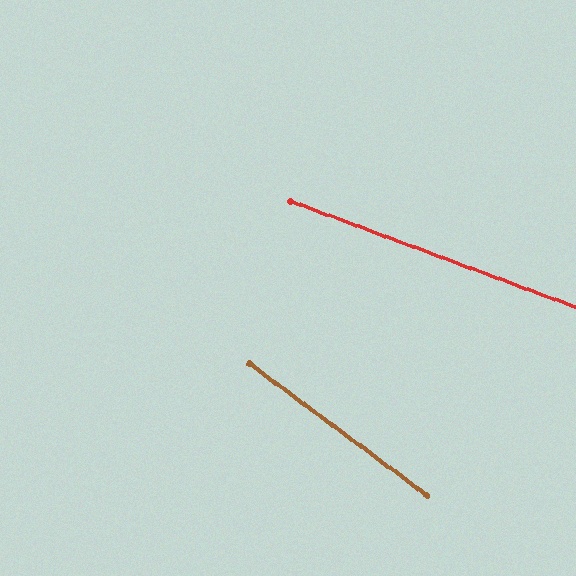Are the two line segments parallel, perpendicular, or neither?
Neither parallel nor perpendicular — they differ by about 16°.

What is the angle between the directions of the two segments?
Approximately 16 degrees.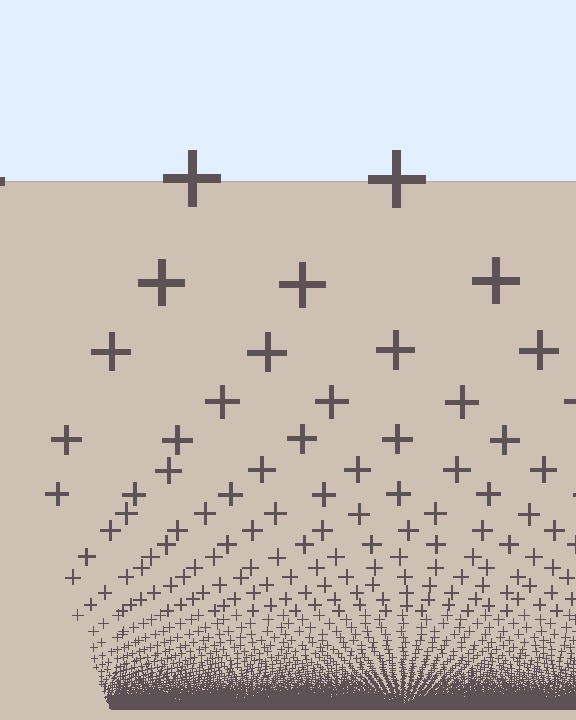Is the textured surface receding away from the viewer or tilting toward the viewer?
The surface appears to tilt toward the viewer. Texture elements get larger and sparser toward the top.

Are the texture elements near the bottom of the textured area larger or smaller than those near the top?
Smaller. The gradient is inverted — elements near the bottom are smaller and denser.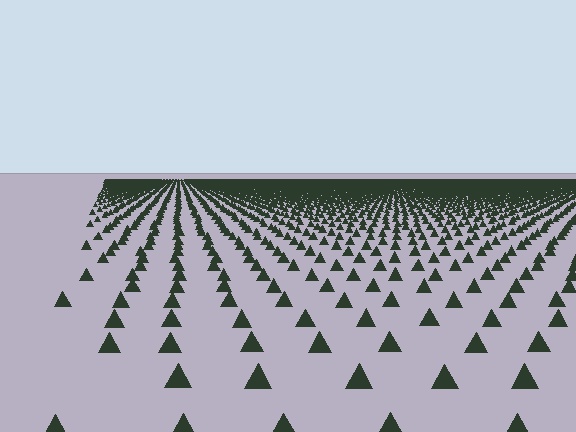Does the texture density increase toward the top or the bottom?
Density increases toward the top.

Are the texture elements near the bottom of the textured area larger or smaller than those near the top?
Larger. Near the bottom, elements are closer to the viewer and appear at a bigger on-screen size.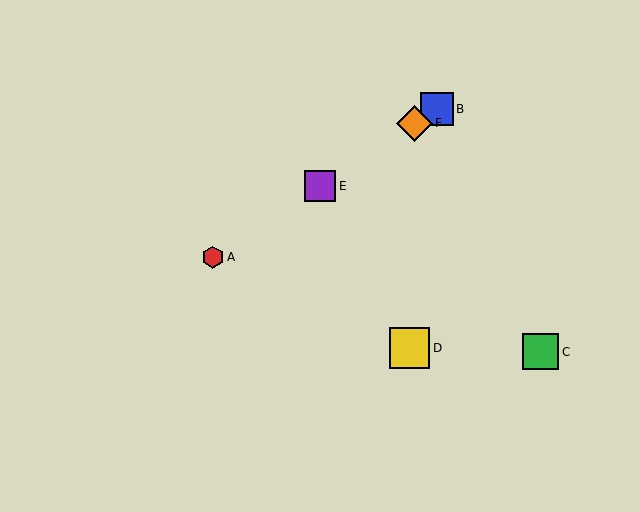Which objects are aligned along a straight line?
Objects A, B, E, F are aligned along a straight line.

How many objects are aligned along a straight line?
4 objects (A, B, E, F) are aligned along a straight line.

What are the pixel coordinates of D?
Object D is at (410, 348).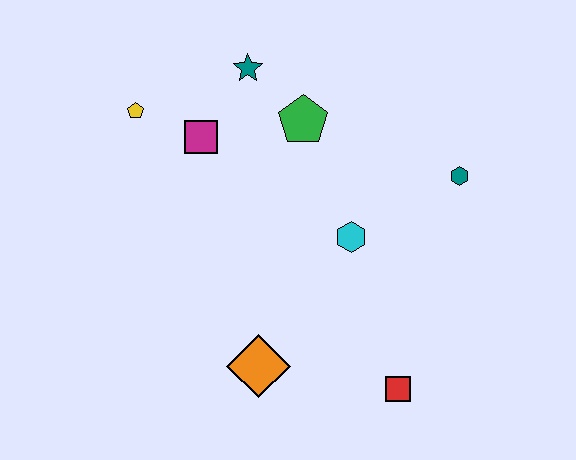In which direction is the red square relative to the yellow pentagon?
The red square is below the yellow pentagon.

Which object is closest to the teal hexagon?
The cyan hexagon is closest to the teal hexagon.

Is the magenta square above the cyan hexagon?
Yes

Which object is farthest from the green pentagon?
The red square is farthest from the green pentagon.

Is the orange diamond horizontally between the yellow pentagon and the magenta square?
No